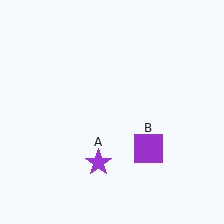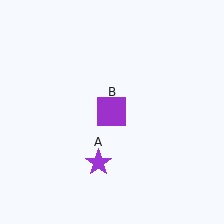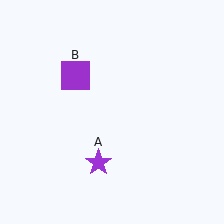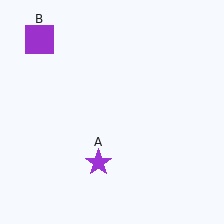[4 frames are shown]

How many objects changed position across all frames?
1 object changed position: purple square (object B).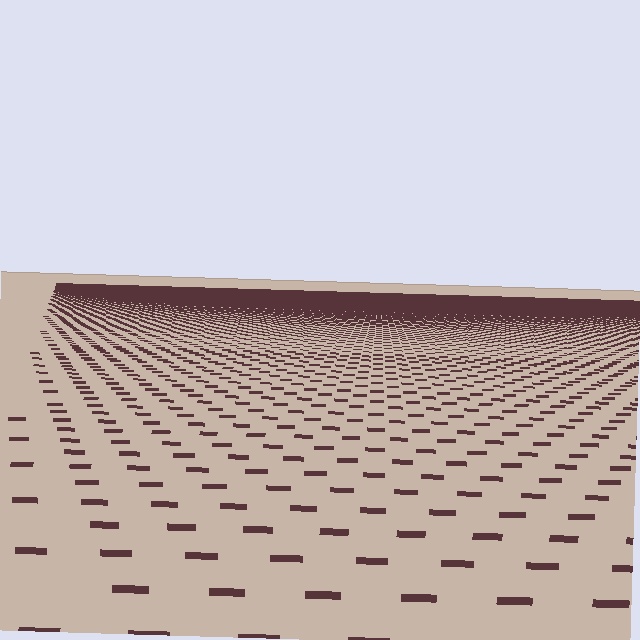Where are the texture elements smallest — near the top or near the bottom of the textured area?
Near the top.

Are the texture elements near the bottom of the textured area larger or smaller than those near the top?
Larger. Near the bottom, elements are closer to the viewer and appear at a bigger on-screen size.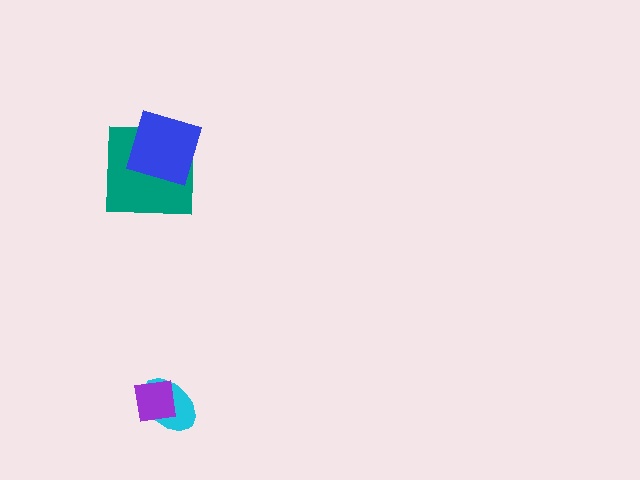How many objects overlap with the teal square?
1 object overlaps with the teal square.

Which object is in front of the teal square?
The blue square is in front of the teal square.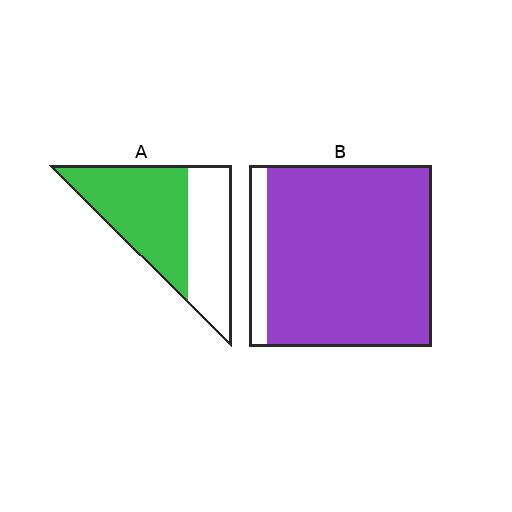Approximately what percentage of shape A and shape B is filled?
A is approximately 60% and B is approximately 90%.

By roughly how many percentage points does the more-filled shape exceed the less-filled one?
By roughly 30 percentage points (B over A).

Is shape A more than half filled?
Yes.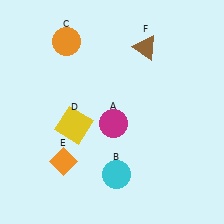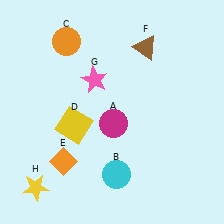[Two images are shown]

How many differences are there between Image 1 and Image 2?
There are 2 differences between the two images.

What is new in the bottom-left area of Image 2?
A yellow star (H) was added in the bottom-left area of Image 2.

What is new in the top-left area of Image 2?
A pink star (G) was added in the top-left area of Image 2.